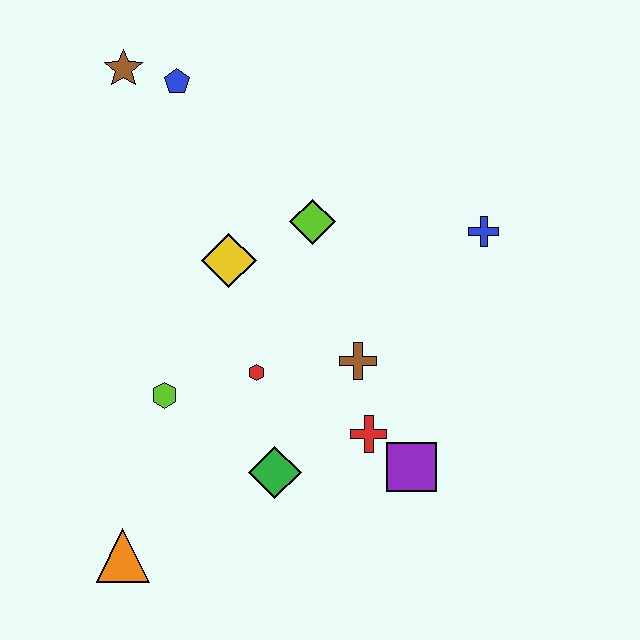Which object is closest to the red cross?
The purple square is closest to the red cross.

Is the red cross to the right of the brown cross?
Yes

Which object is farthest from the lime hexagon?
The blue cross is farthest from the lime hexagon.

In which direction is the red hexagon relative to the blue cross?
The red hexagon is to the left of the blue cross.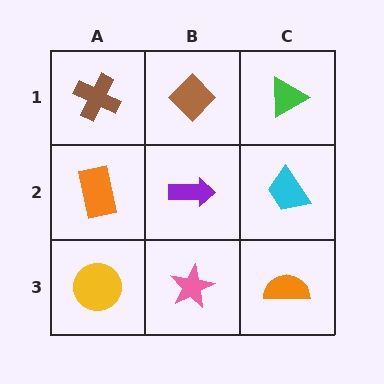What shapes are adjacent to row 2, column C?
A green triangle (row 1, column C), an orange semicircle (row 3, column C), a purple arrow (row 2, column B).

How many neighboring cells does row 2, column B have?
4.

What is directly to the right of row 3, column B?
An orange semicircle.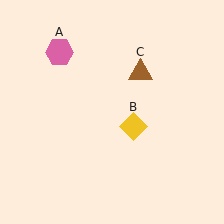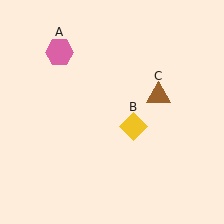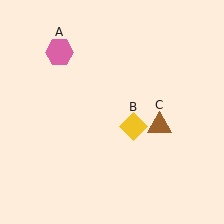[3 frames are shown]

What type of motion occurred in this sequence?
The brown triangle (object C) rotated clockwise around the center of the scene.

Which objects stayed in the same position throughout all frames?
Pink hexagon (object A) and yellow diamond (object B) remained stationary.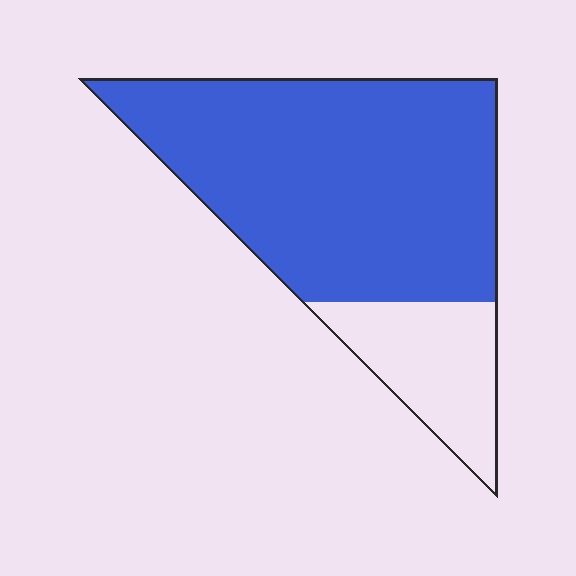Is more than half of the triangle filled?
Yes.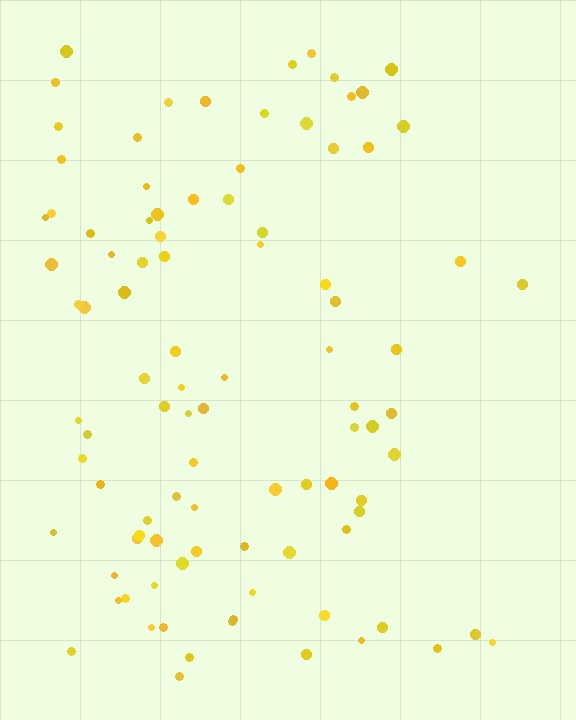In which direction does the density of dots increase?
From right to left, with the left side densest.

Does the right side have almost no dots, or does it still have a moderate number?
Still a moderate number, just noticeably fewer than the left.